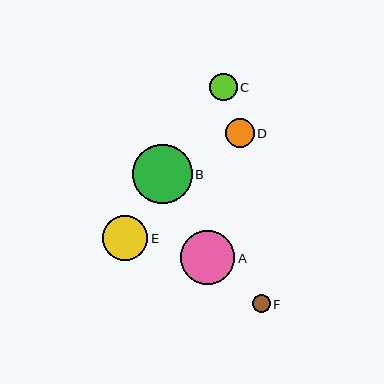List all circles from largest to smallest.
From largest to smallest: B, A, E, D, C, F.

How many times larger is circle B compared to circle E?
Circle B is approximately 1.3 times the size of circle E.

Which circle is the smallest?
Circle F is the smallest with a size of approximately 18 pixels.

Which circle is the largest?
Circle B is the largest with a size of approximately 59 pixels.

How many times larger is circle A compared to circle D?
Circle A is approximately 1.9 times the size of circle D.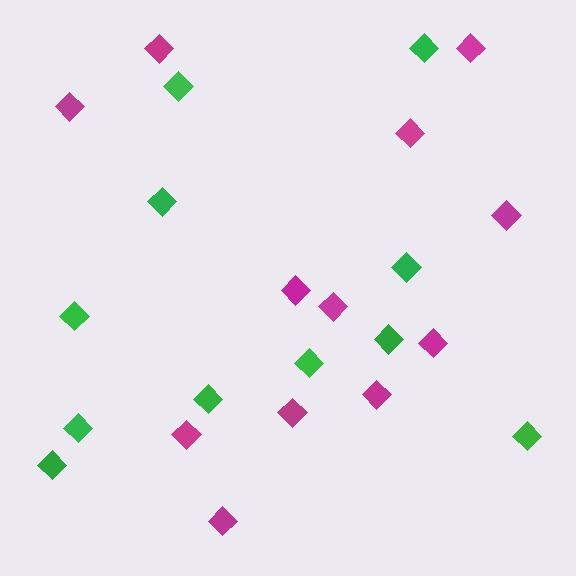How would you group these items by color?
There are 2 groups: one group of magenta diamonds (12) and one group of green diamonds (11).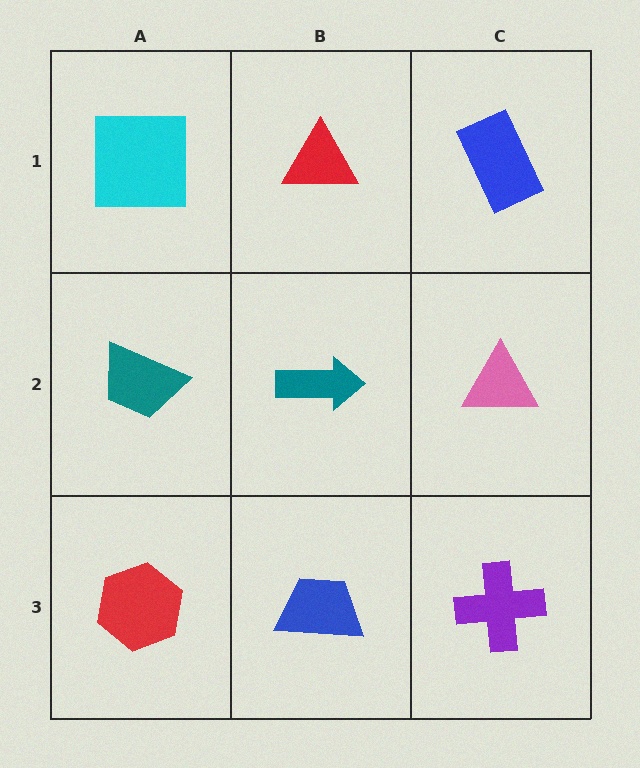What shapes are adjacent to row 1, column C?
A pink triangle (row 2, column C), a red triangle (row 1, column B).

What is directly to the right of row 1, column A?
A red triangle.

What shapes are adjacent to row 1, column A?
A teal trapezoid (row 2, column A), a red triangle (row 1, column B).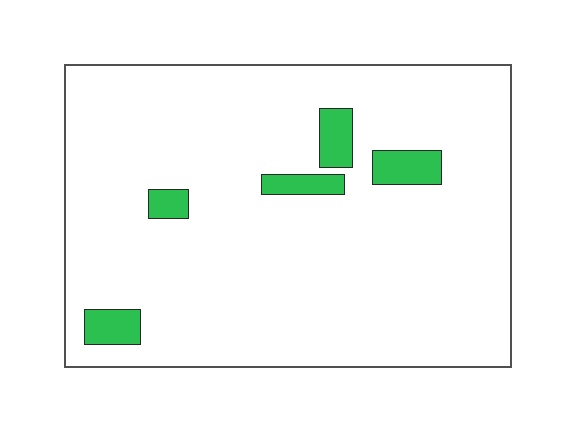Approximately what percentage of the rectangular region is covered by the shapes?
Approximately 5%.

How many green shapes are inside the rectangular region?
5.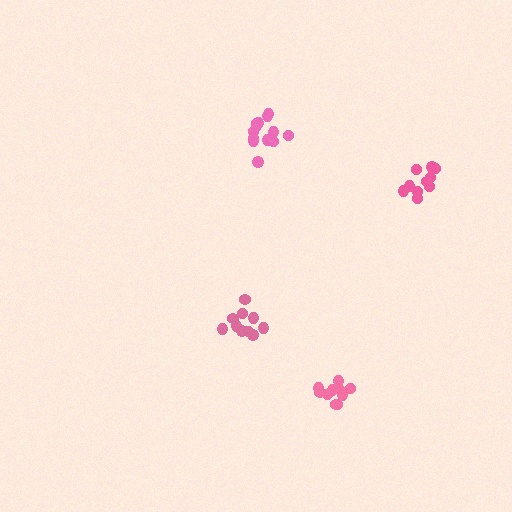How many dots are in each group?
Group 1: 10 dots, Group 2: 10 dots, Group 3: 13 dots, Group 4: 10 dots (43 total).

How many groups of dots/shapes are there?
There are 4 groups.